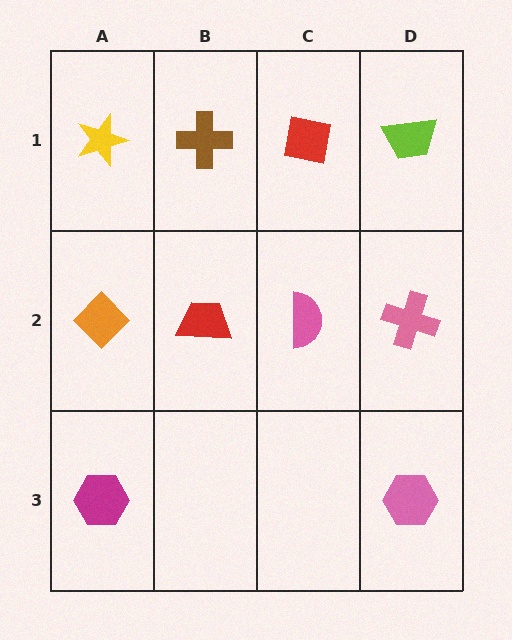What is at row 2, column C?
A pink semicircle.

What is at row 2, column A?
An orange diamond.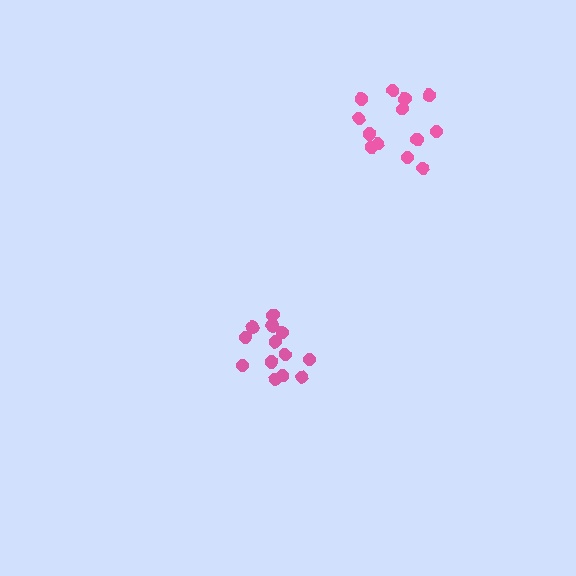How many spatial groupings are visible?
There are 2 spatial groupings.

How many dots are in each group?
Group 1: 13 dots, Group 2: 13 dots (26 total).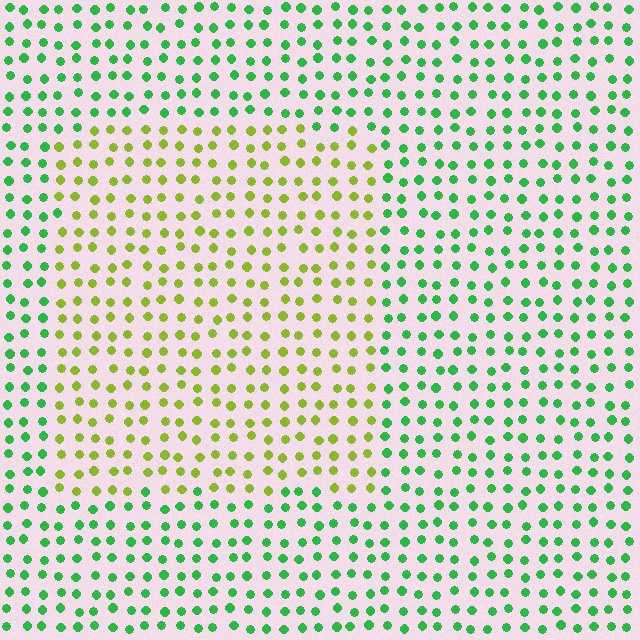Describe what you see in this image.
The image is filled with small green elements in a uniform arrangement. A rectangle-shaped region is visible where the elements are tinted to a slightly different hue, forming a subtle color boundary.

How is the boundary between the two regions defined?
The boundary is defined purely by a slight shift in hue (about 50 degrees). Spacing, size, and orientation are identical on both sides.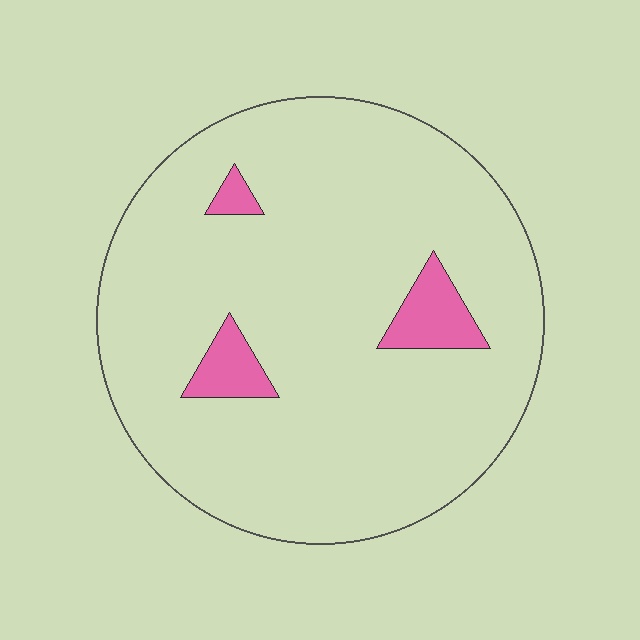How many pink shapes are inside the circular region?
3.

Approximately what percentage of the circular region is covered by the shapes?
Approximately 5%.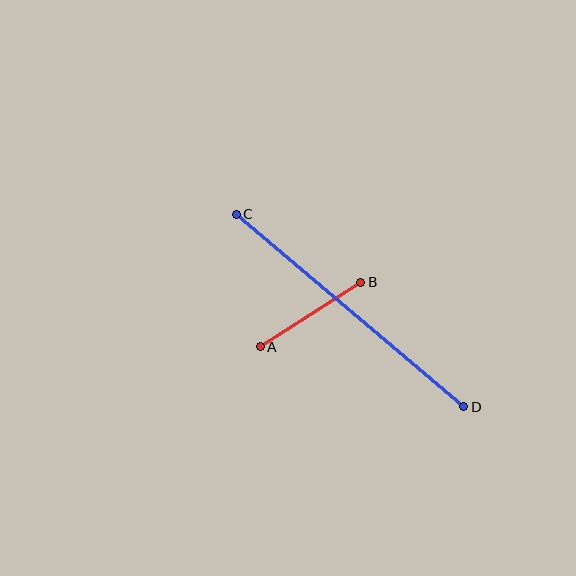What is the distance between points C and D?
The distance is approximately 298 pixels.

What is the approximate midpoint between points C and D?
The midpoint is at approximately (350, 311) pixels.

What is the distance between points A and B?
The distance is approximately 120 pixels.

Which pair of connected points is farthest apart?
Points C and D are farthest apart.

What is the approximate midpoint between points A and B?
The midpoint is at approximately (310, 314) pixels.